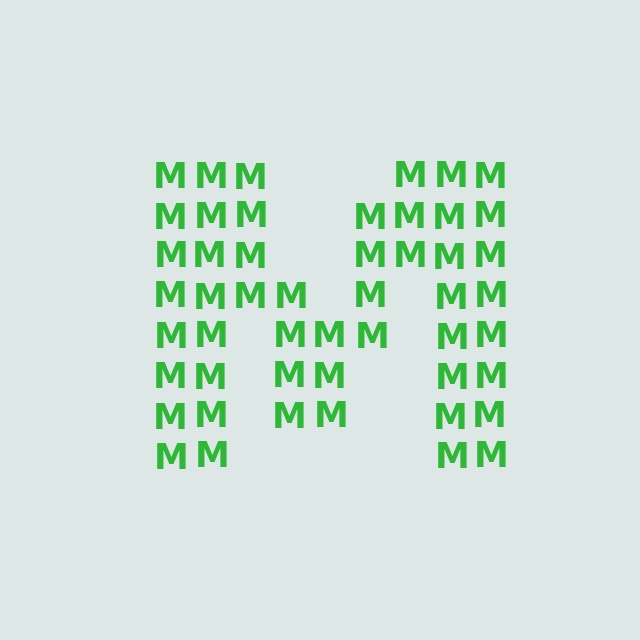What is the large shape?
The large shape is the letter M.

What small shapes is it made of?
It is made of small letter M's.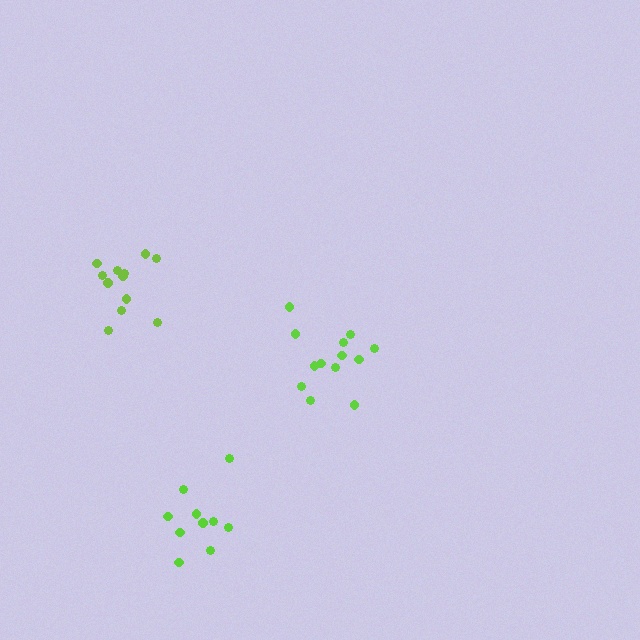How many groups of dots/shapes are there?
There are 3 groups.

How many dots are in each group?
Group 1: 12 dots, Group 2: 10 dots, Group 3: 13 dots (35 total).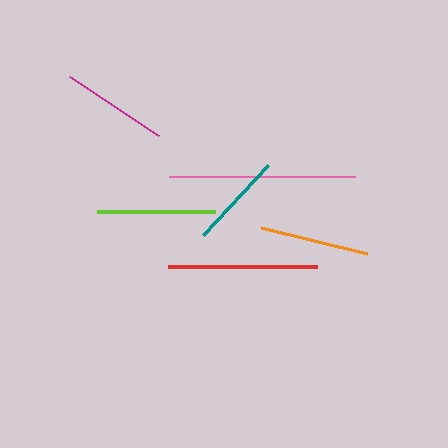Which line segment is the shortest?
The teal line is the shortest at approximately 96 pixels.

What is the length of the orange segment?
The orange segment is approximately 109 pixels long.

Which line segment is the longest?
The pink line is the longest at approximately 187 pixels.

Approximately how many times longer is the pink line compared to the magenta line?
The pink line is approximately 1.8 times the length of the magenta line.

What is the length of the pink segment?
The pink segment is approximately 187 pixels long.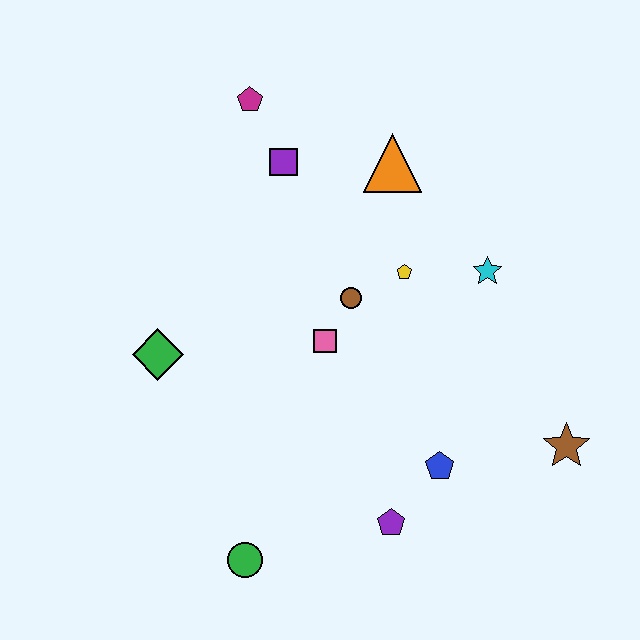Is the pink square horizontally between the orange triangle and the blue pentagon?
No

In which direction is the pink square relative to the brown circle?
The pink square is below the brown circle.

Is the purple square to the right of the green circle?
Yes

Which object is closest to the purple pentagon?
The blue pentagon is closest to the purple pentagon.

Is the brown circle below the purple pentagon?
No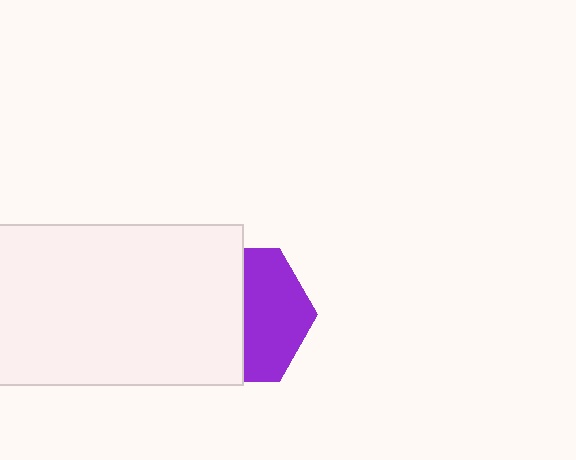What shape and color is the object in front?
The object in front is a white rectangle.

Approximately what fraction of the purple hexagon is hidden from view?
Roughly 52% of the purple hexagon is hidden behind the white rectangle.